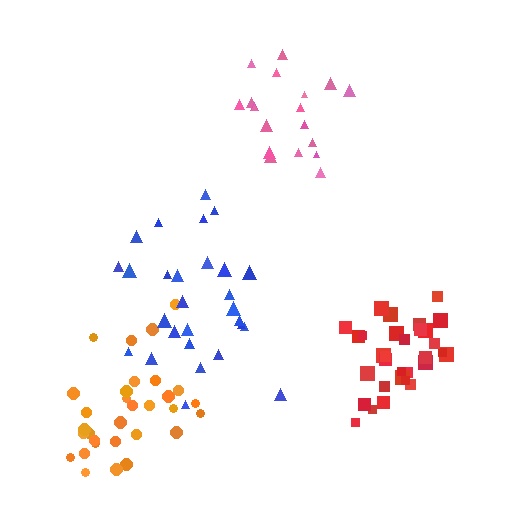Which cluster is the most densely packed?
Red.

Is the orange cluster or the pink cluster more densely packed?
Orange.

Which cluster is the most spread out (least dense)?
Blue.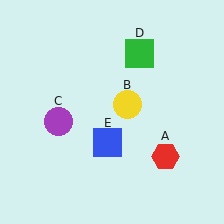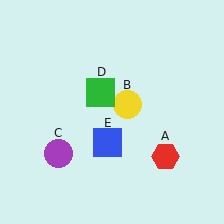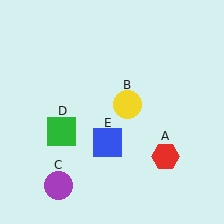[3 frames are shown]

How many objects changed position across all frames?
2 objects changed position: purple circle (object C), green square (object D).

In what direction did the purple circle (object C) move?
The purple circle (object C) moved down.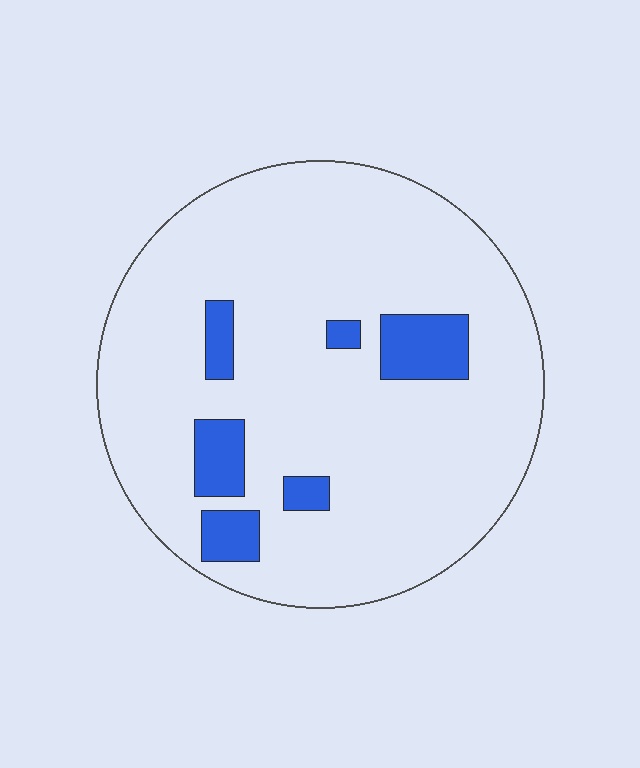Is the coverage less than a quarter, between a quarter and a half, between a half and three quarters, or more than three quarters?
Less than a quarter.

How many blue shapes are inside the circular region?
6.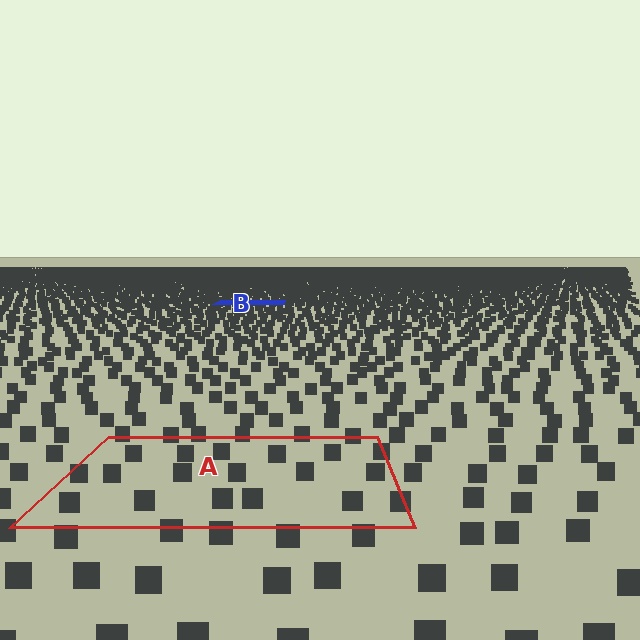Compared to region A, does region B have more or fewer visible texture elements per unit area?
Region B has more texture elements per unit area — they are packed more densely because it is farther away.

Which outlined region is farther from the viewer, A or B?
Region B is farther from the viewer — the texture elements inside it appear smaller and more densely packed.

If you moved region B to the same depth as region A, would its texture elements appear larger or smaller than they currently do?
They would appear larger. At a closer depth, the same texture elements are projected at a bigger on-screen size.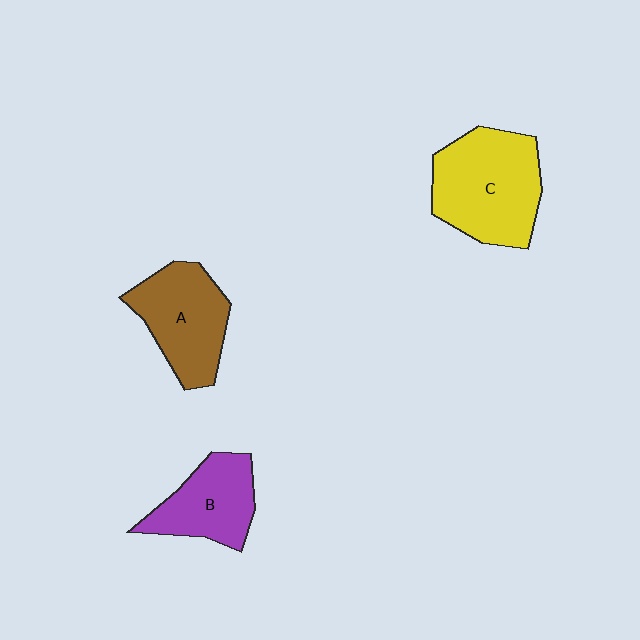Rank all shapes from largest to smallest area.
From largest to smallest: C (yellow), A (brown), B (purple).